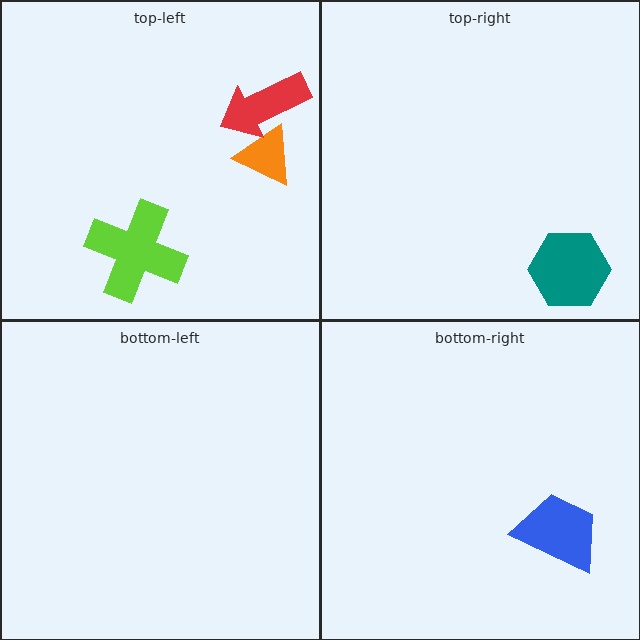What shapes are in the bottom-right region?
The blue trapezoid.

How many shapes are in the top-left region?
3.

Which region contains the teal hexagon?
The top-right region.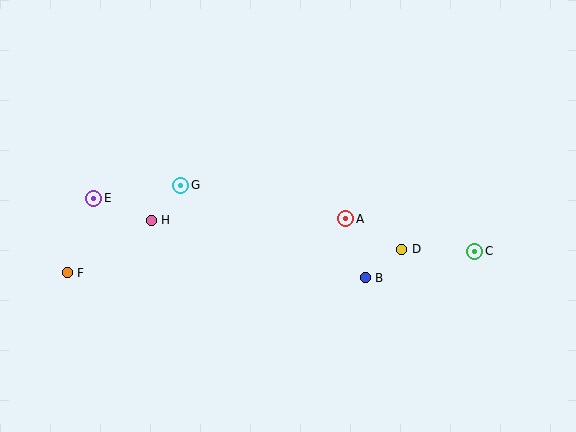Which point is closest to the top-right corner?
Point C is closest to the top-right corner.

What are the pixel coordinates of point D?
Point D is at (402, 249).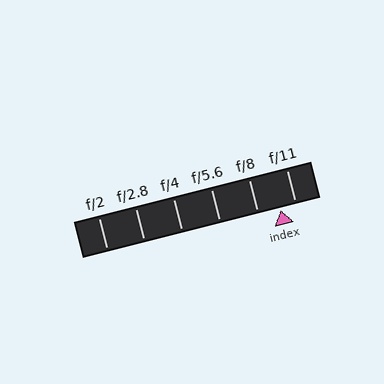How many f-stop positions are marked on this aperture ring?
There are 6 f-stop positions marked.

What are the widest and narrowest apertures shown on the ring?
The widest aperture shown is f/2 and the narrowest is f/11.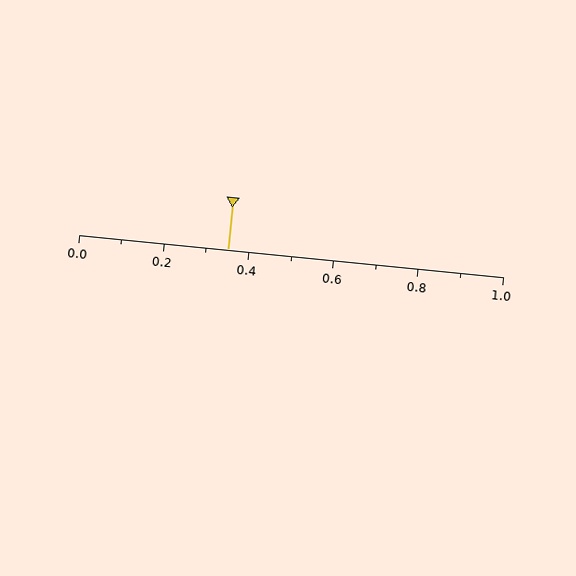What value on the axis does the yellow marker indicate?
The marker indicates approximately 0.35.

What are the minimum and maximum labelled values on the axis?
The axis runs from 0.0 to 1.0.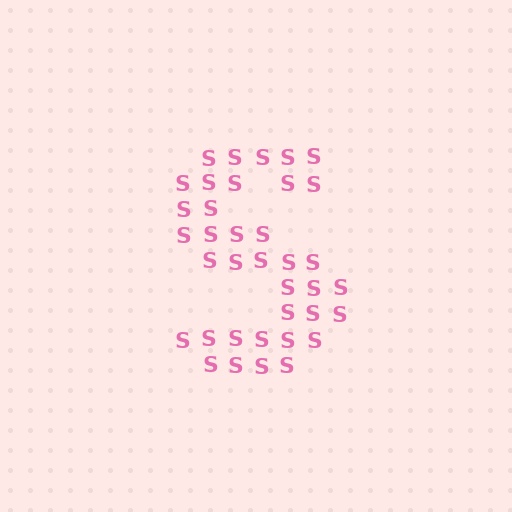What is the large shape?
The large shape is the letter S.